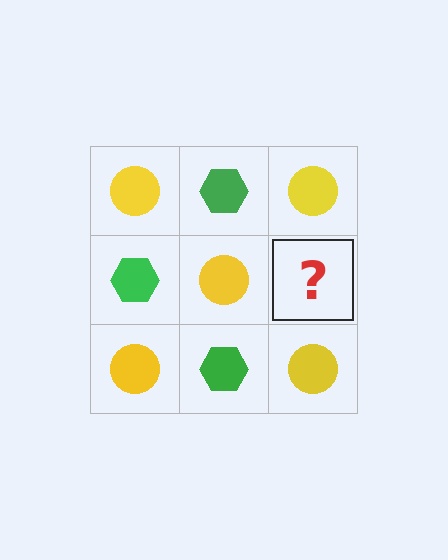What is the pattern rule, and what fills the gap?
The rule is that it alternates yellow circle and green hexagon in a checkerboard pattern. The gap should be filled with a green hexagon.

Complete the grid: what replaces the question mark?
The question mark should be replaced with a green hexagon.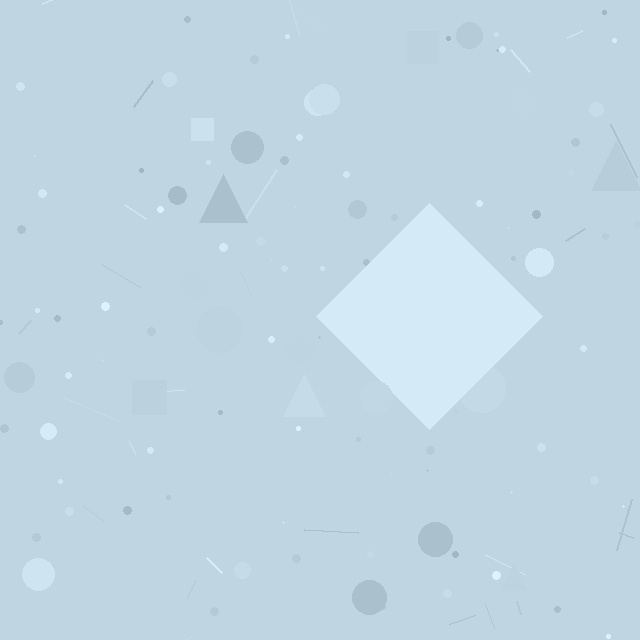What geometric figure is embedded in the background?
A diamond is embedded in the background.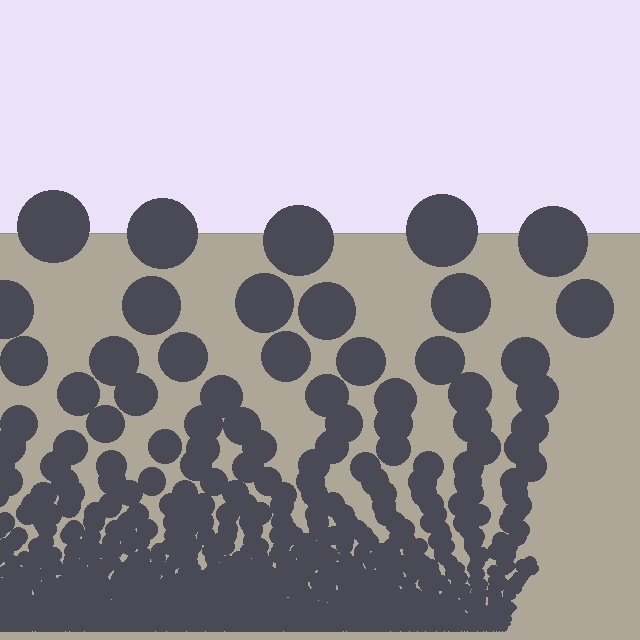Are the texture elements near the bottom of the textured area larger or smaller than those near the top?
Smaller. The gradient is inverted — elements near the bottom are smaller and denser.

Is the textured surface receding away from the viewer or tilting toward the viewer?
The surface appears to tilt toward the viewer. Texture elements get larger and sparser toward the top.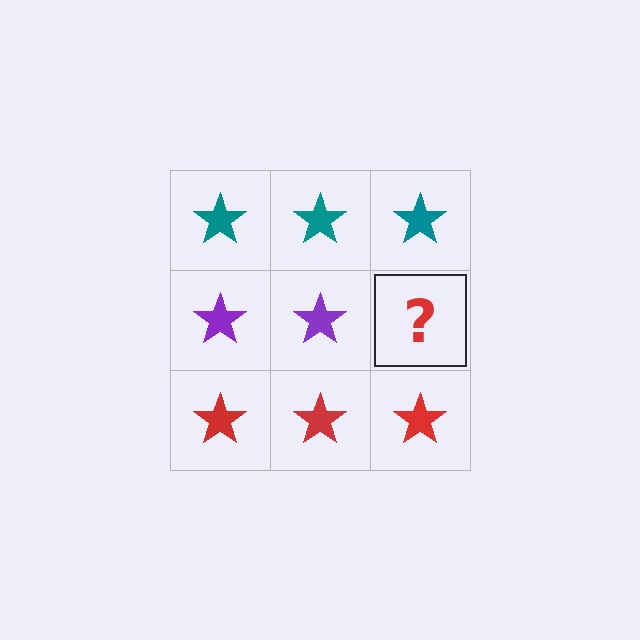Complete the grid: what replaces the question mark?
The question mark should be replaced with a purple star.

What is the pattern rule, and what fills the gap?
The rule is that each row has a consistent color. The gap should be filled with a purple star.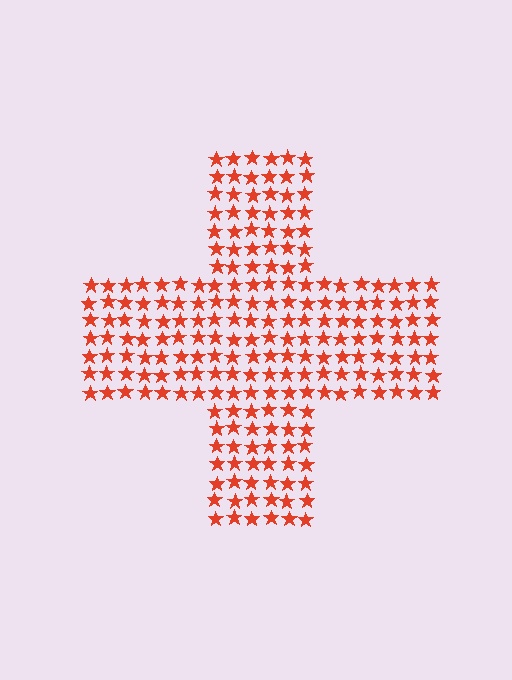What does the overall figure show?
The overall figure shows a cross.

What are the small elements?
The small elements are stars.